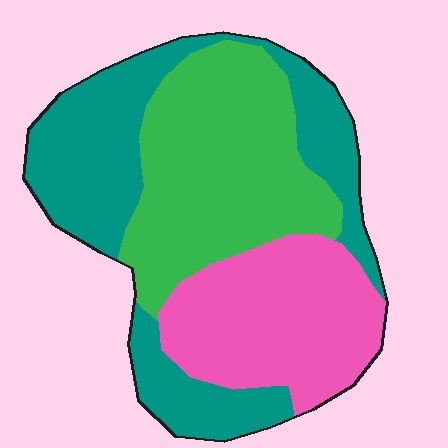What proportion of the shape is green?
Green covers 35% of the shape.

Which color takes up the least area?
Pink, at roughly 30%.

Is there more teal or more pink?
Teal.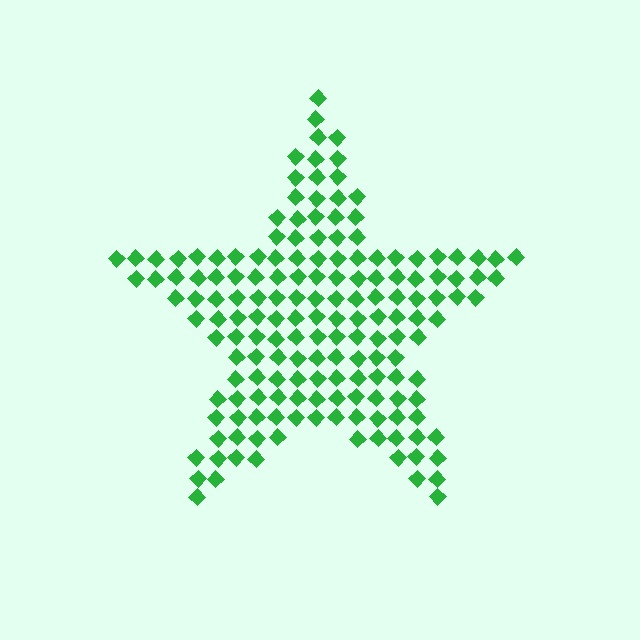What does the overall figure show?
The overall figure shows a star.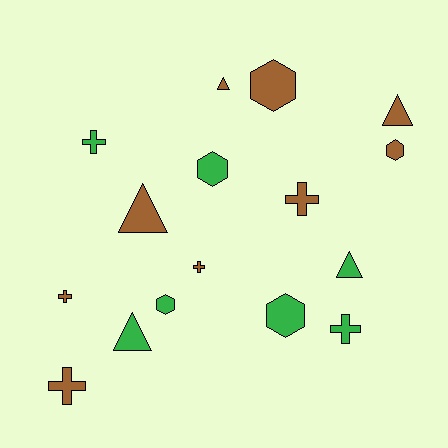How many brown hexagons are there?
There are 2 brown hexagons.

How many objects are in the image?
There are 16 objects.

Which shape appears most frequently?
Cross, with 6 objects.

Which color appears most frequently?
Brown, with 9 objects.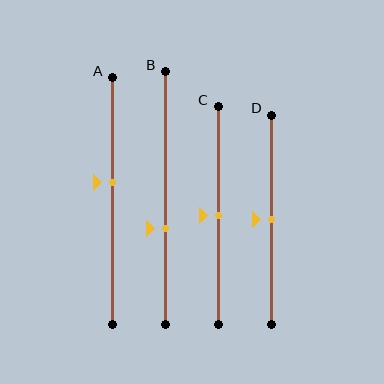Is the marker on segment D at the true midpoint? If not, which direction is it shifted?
Yes, the marker on segment D is at the true midpoint.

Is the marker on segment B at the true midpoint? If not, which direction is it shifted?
No, the marker on segment B is shifted downward by about 12% of the segment length.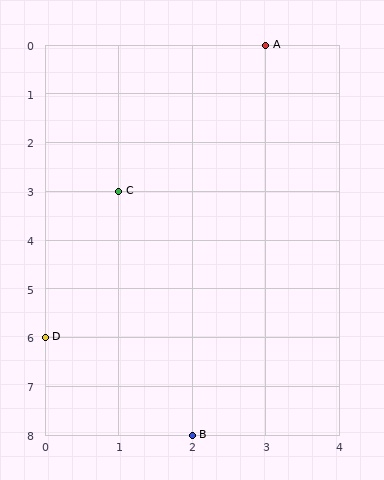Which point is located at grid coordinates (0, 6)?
Point D is at (0, 6).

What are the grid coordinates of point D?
Point D is at grid coordinates (0, 6).